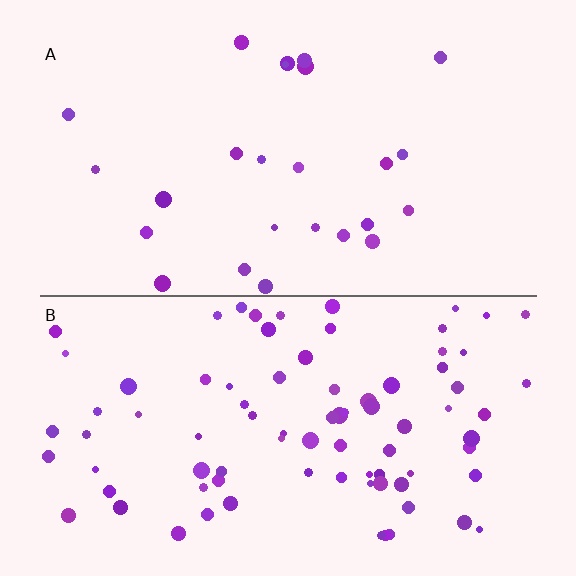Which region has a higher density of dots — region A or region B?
B (the bottom).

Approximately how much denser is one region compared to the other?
Approximately 3.3× — region B over region A.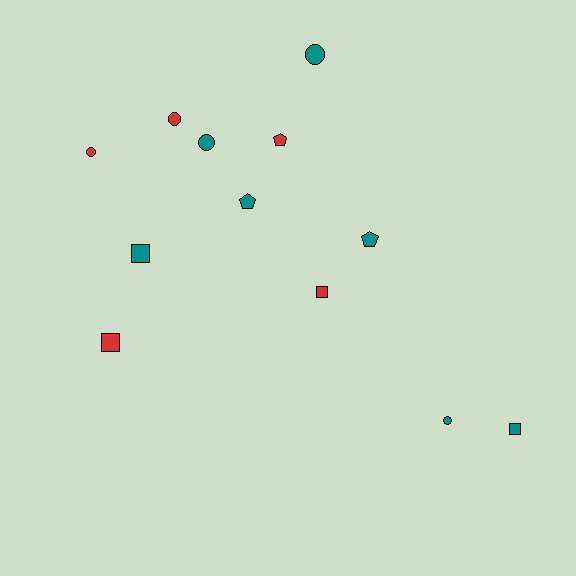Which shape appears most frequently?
Circle, with 5 objects.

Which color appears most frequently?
Teal, with 7 objects.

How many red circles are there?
There are 2 red circles.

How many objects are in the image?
There are 12 objects.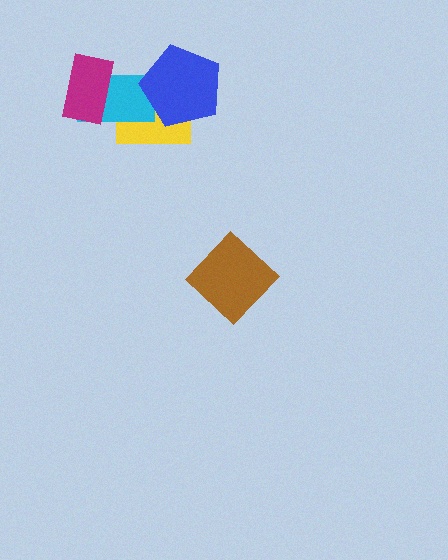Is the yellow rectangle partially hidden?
Yes, it is partially covered by another shape.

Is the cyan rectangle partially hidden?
Yes, it is partially covered by another shape.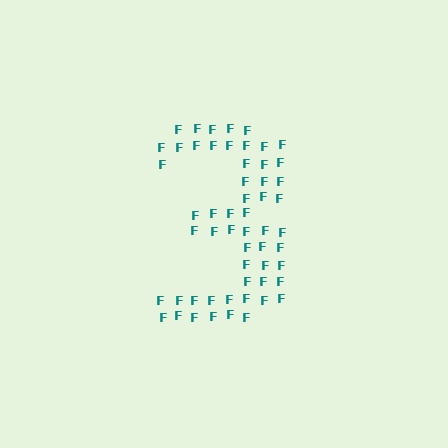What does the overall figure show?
The overall figure shows the digit 3.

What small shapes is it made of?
It is made of small letter F's.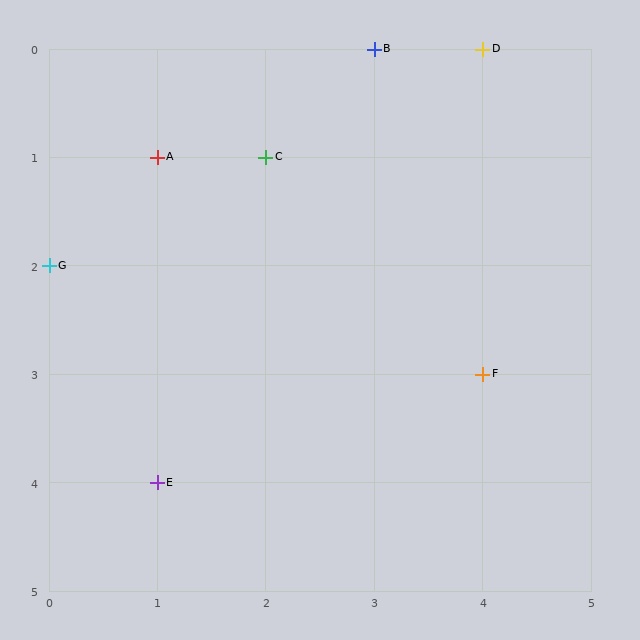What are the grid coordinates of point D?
Point D is at grid coordinates (4, 0).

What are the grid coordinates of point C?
Point C is at grid coordinates (2, 1).